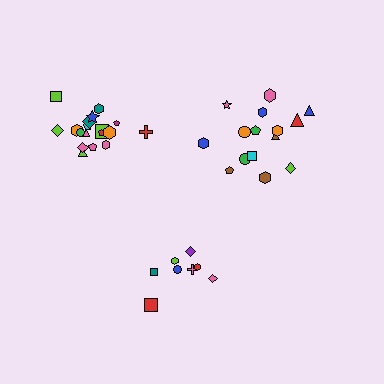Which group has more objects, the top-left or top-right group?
The top-left group.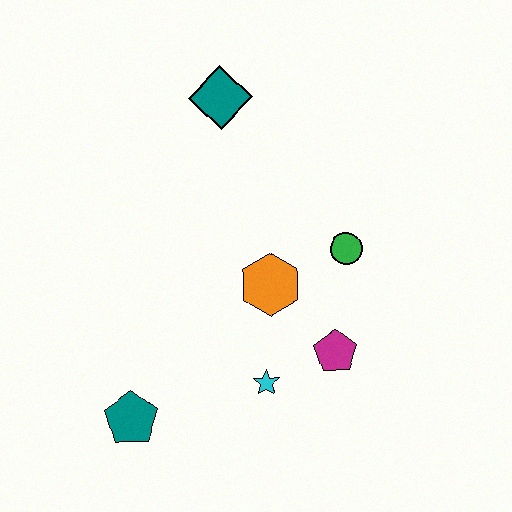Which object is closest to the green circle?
The orange hexagon is closest to the green circle.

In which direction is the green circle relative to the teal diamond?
The green circle is below the teal diamond.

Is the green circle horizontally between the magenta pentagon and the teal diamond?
No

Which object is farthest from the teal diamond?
The teal pentagon is farthest from the teal diamond.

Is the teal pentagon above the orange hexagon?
No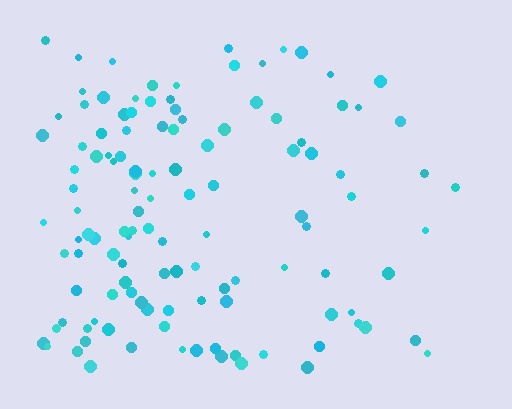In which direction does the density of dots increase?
From right to left, with the left side densest.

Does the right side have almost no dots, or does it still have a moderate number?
Still a moderate number, just noticeably fewer than the left.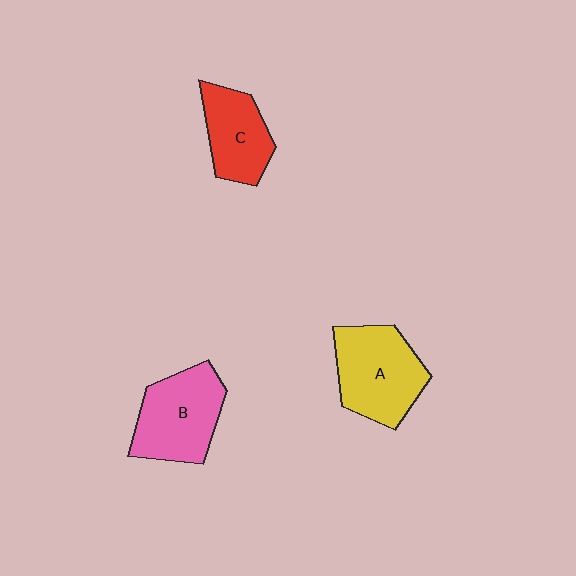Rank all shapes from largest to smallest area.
From largest to smallest: A (yellow), B (pink), C (red).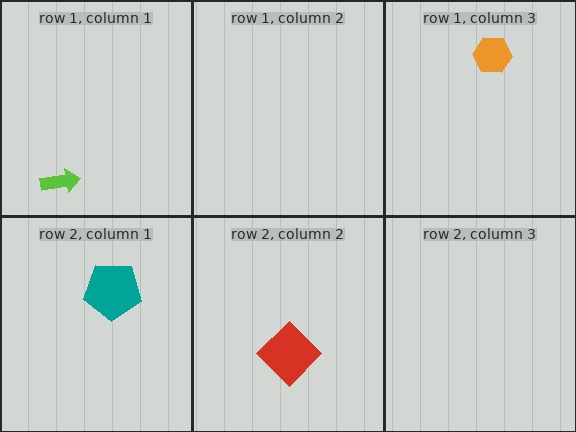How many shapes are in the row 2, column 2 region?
1.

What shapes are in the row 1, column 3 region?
The orange hexagon.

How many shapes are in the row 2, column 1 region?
1.